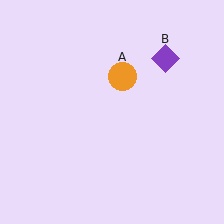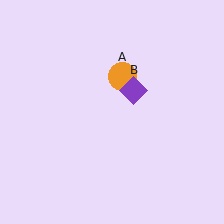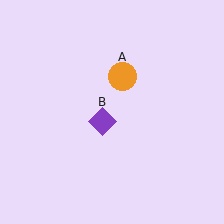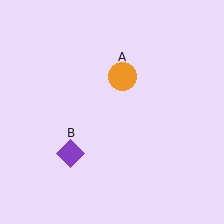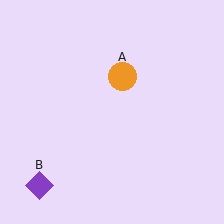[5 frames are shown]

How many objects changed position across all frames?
1 object changed position: purple diamond (object B).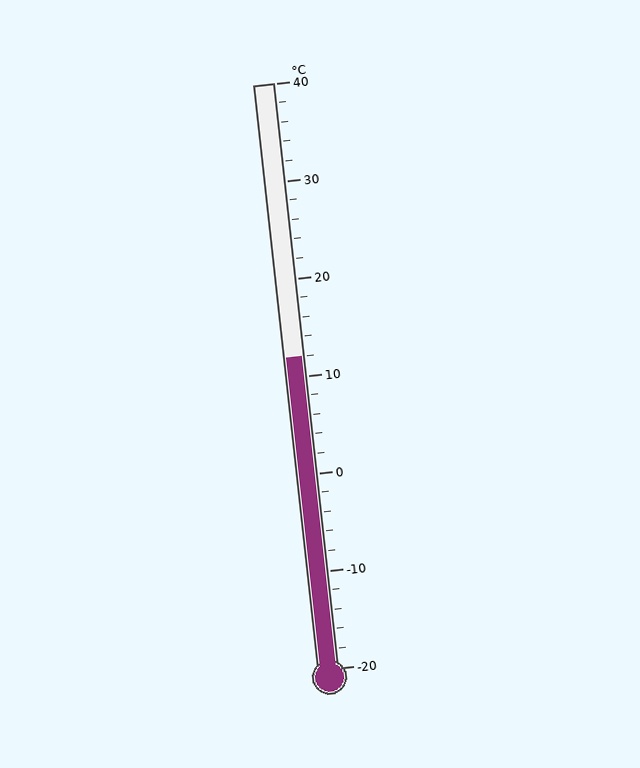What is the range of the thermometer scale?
The thermometer scale ranges from -20°C to 40°C.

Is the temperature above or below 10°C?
The temperature is above 10°C.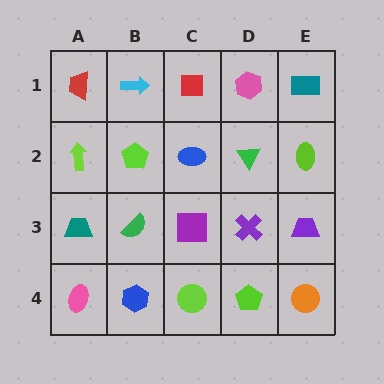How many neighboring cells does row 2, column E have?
3.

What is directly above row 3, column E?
A lime ellipse.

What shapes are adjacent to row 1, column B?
A lime pentagon (row 2, column B), a red trapezoid (row 1, column A), a red square (row 1, column C).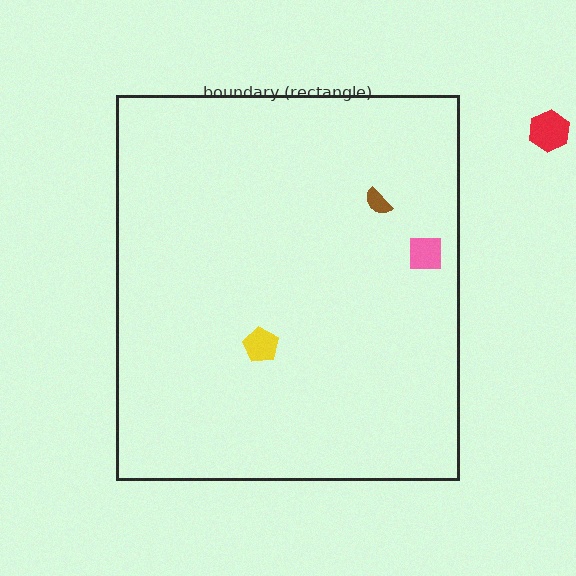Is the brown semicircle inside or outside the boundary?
Inside.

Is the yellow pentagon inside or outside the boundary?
Inside.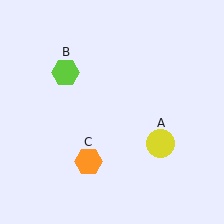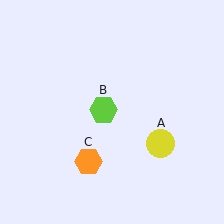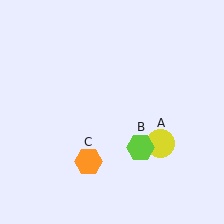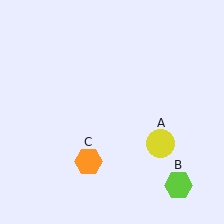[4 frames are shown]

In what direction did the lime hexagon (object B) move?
The lime hexagon (object B) moved down and to the right.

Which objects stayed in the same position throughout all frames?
Yellow circle (object A) and orange hexagon (object C) remained stationary.